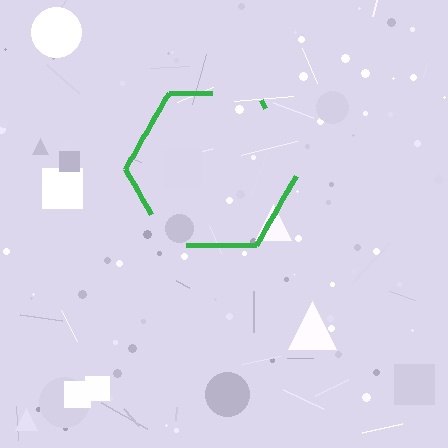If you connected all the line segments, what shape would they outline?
They would outline a hexagon.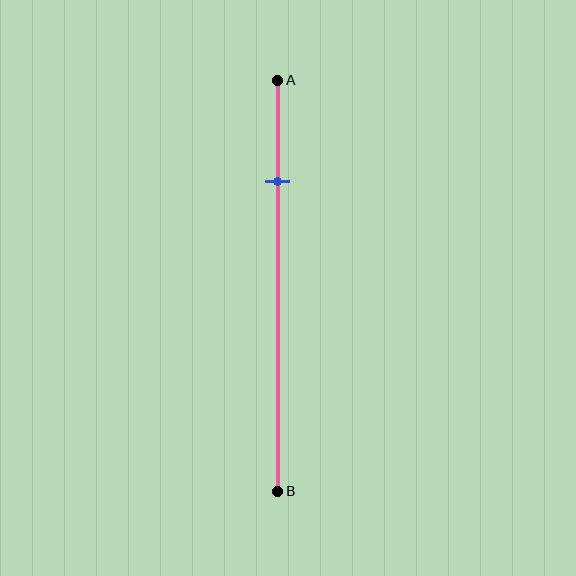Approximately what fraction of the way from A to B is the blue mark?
The blue mark is approximately 25% of the way from A to B.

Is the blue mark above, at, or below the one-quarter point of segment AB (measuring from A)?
The blue mark is approximately at the one-quarter point of segment AB.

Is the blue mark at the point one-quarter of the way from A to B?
Yes, the mark is approximately at the one-quarter point.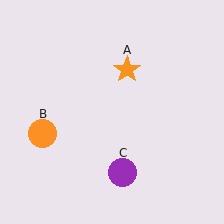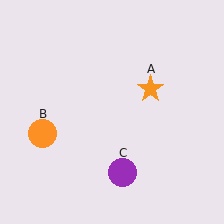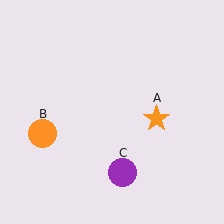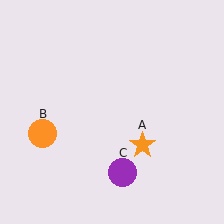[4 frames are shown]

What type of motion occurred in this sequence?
The orange star (object A) rotated clockwise around the center of the scene.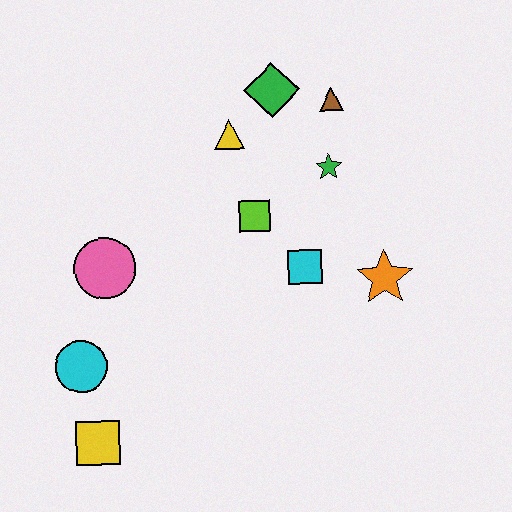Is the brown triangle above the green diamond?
No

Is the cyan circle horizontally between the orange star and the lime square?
No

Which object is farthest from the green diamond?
The yellow square is farthest from the green diamond.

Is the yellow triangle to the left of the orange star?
Yes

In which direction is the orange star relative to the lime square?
The orange star is to the right of the lime square.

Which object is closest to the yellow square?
The cyan circle is closest to the yellow square.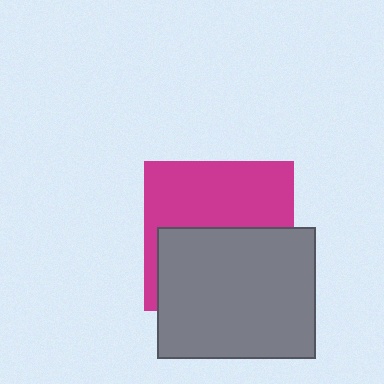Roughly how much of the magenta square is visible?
About half of it is visible (roughly 49%).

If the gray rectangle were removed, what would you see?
You would see the complete magenta square.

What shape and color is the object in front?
The object in front is a gray rectangle.